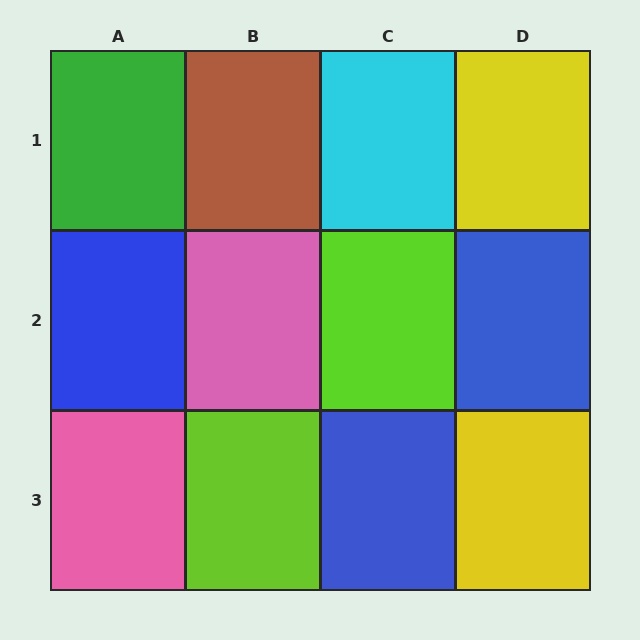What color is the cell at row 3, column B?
Lime.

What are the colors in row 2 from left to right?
Blue, pink, lime, blue.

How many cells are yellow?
2 cells are yellow.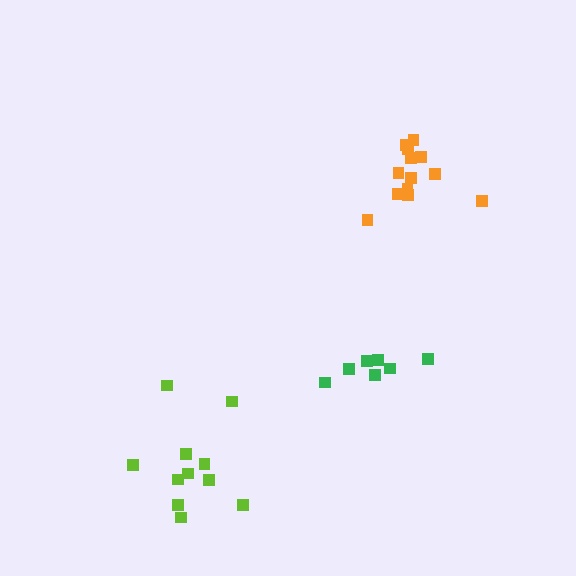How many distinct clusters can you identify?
There are 3 distinct clusters.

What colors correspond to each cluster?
The clusters are colored: orange, lime, green.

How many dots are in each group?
Group 1: 13 dots, Group 2: 11 dots, Group 3: 7 dots (31 total).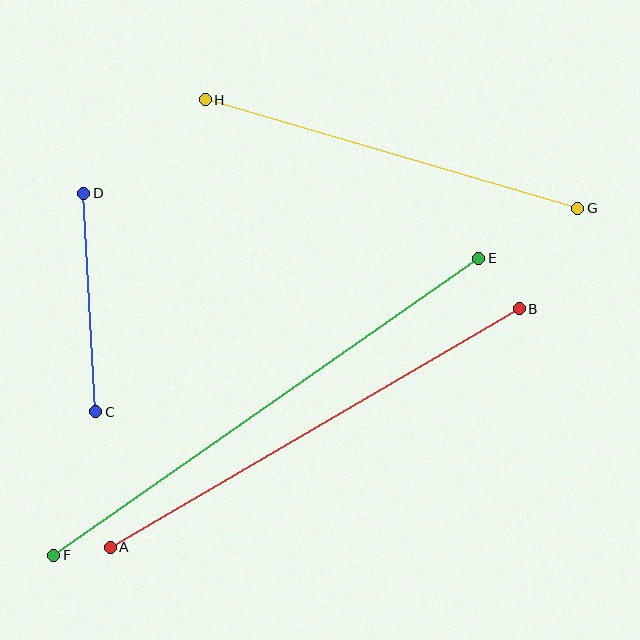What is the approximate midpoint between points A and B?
The midpoint is at approximately (315, 428) pixels.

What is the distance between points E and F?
The distance is approximately 518 pixels.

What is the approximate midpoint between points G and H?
The midpoint is at approximately (392, 154) pixels.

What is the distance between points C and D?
The distance is approximately 219 pixels.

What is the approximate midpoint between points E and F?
The midpoint is at approximately (266, 407) pixels.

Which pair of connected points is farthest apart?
Points E and F are farthest apart.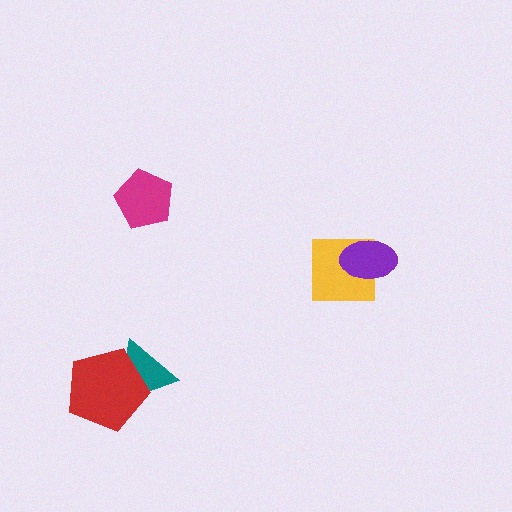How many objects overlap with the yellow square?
1 object overlaps with the yellow square.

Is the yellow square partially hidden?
Yes, it is partially covered by another shape.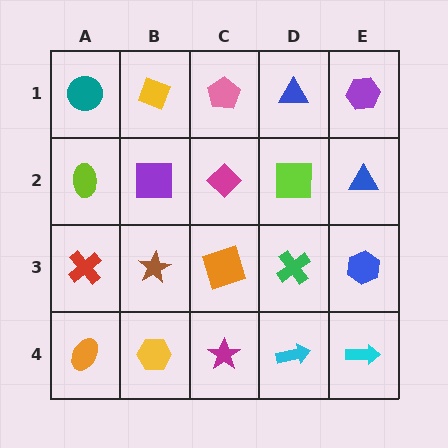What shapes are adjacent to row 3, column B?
A purple square (row 2, column B), a yellow hexagon (row 4, column B), a red cross (row 3, column A), an orange square (row 3, column C).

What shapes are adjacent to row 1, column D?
A lime square (row 2, column D), a pink pentagon (row 1, column C), a purple hexagon (row 1, column E).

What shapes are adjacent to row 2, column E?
A purple hexagon (row 1, column E), a blue hexagon (row 3, column E), a lime square (row 2, column D).